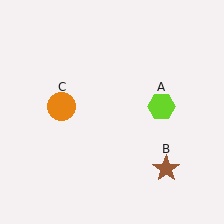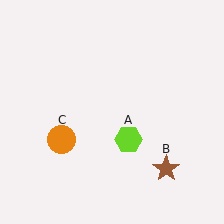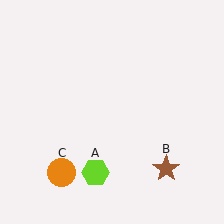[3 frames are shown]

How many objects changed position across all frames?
2 objects changed position: lime hexagon (object A), orange circle (object C).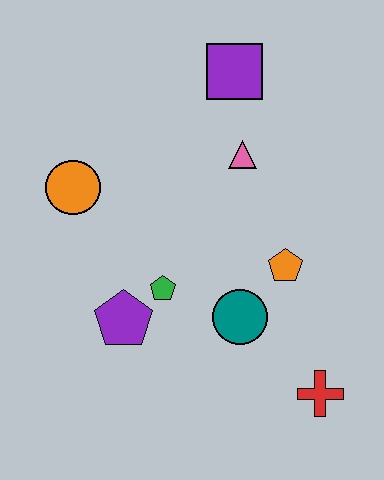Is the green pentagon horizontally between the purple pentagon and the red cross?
Yes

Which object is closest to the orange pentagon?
The teal circle is closest to the orange pentagon.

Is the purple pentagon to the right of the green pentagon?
No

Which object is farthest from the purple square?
The red cross is farthest from the purple square.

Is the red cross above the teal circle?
No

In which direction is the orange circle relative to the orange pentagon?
The orange circle is to the left of the orange pentagon.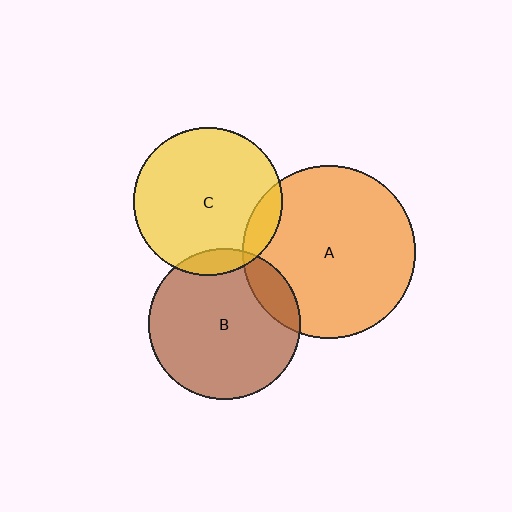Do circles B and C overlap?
Yes.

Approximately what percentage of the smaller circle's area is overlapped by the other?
Approximately 10%.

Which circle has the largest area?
Circle A (orange).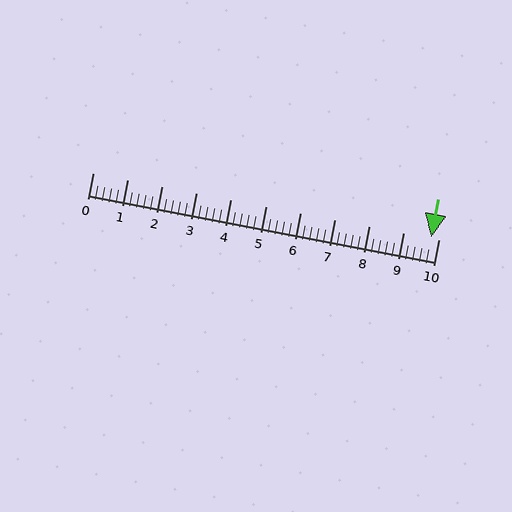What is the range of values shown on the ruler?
The ruler shows values from 0 to 10.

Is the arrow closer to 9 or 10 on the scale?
The arrow is closer to 10.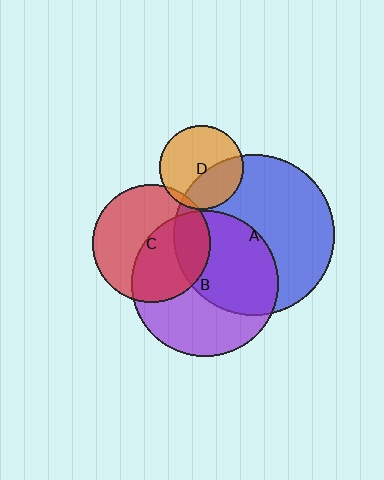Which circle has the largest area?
Circle A (blue).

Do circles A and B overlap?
Yes.